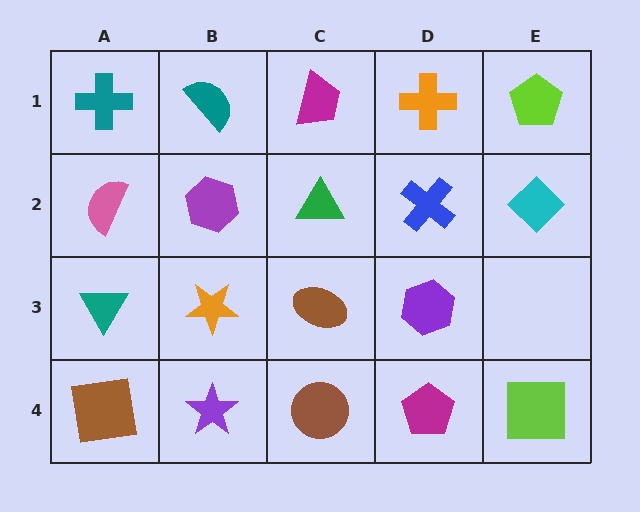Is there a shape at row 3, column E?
No, that cell is empty.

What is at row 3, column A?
A teal triangle.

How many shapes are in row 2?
5 shapes.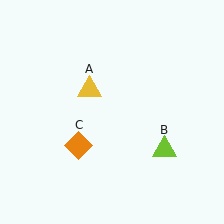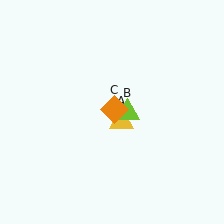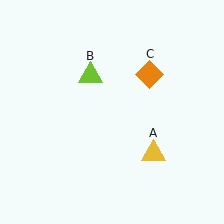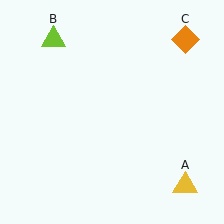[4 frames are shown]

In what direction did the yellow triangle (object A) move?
The yellow triangle (object A) moved down and to the right.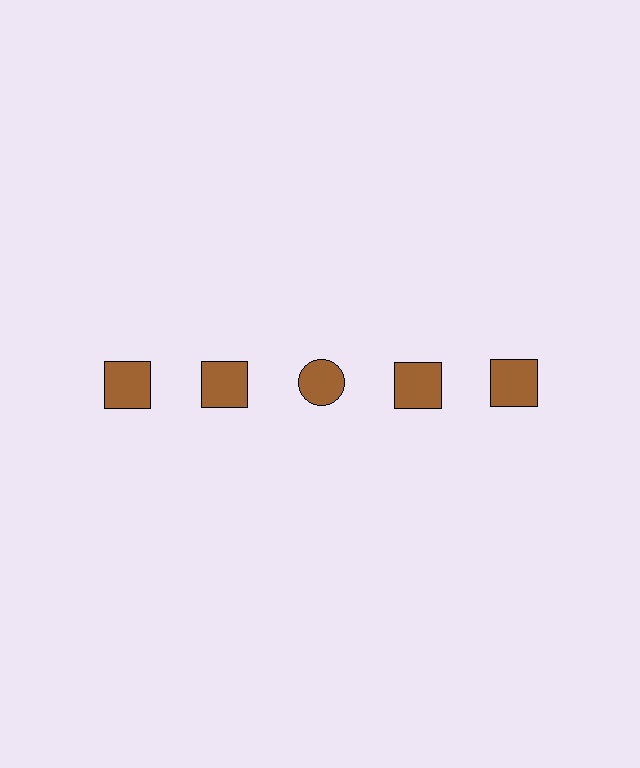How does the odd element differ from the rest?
It has a different shape: circle instead of square.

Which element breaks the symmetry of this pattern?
The brown circle in the top row, center column breaks the symmetry. All other shapes are brown squares.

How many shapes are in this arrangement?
There are 5 shapes arranged in a grid pattern.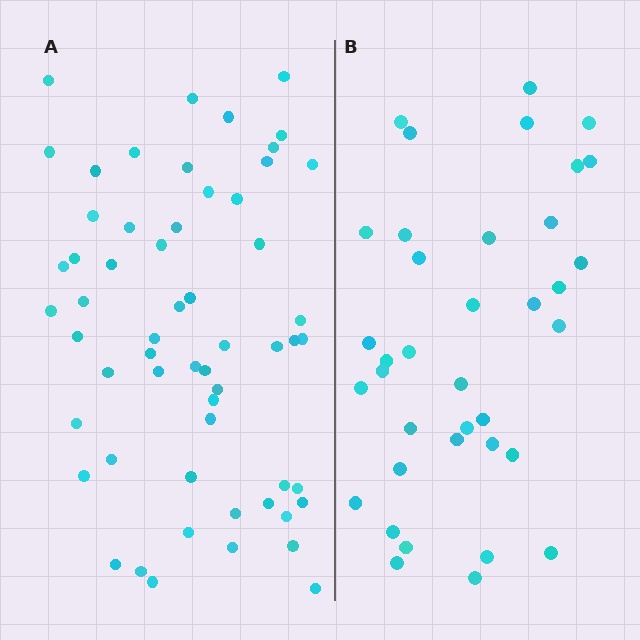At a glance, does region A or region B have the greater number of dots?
Region A (the left region) has more dots.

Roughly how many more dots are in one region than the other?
Region A has approximately 20 more dots than region B.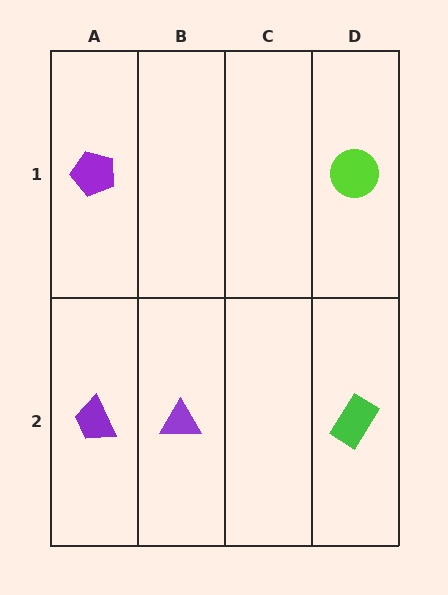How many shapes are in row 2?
3 shapes.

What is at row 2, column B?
A purple triangle.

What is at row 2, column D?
A green rectangle.